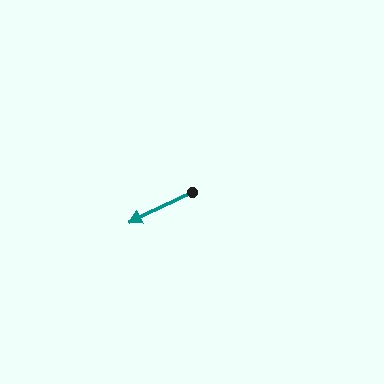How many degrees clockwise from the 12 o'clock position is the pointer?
Approximately 244 degrees.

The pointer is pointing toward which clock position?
Roughly 8 o'clock.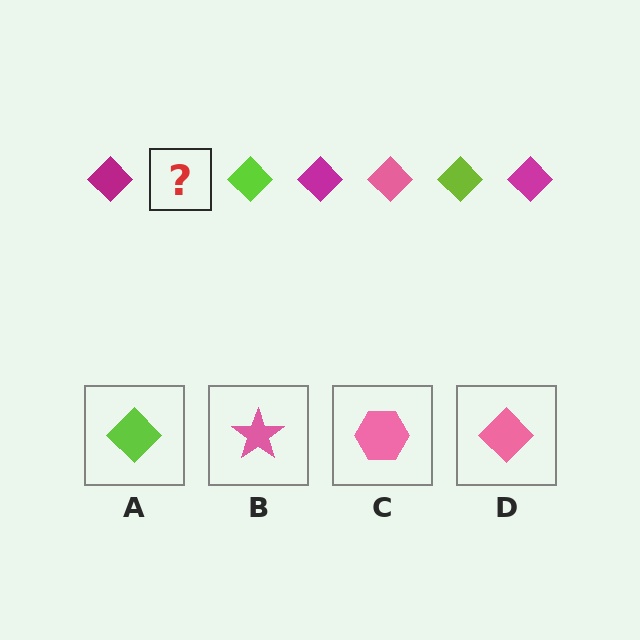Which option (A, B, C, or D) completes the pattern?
D.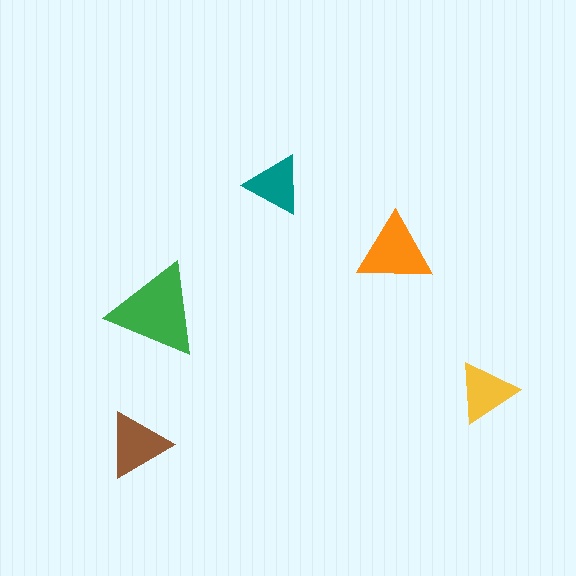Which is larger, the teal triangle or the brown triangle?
The brown one.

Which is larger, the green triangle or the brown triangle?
The green one.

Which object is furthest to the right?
The yellow triangle is rightmost.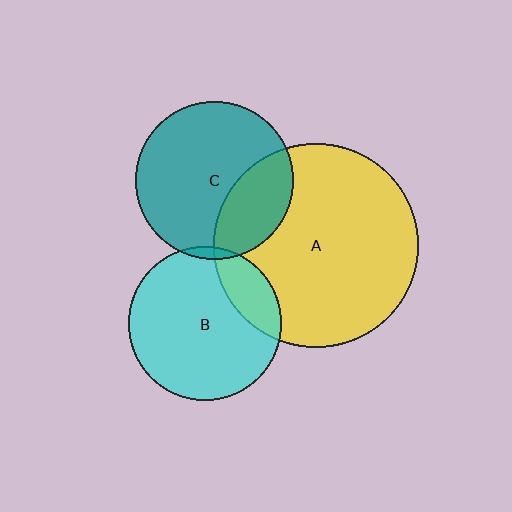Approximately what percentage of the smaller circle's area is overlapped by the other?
Approximately 20%.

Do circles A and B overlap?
Yes.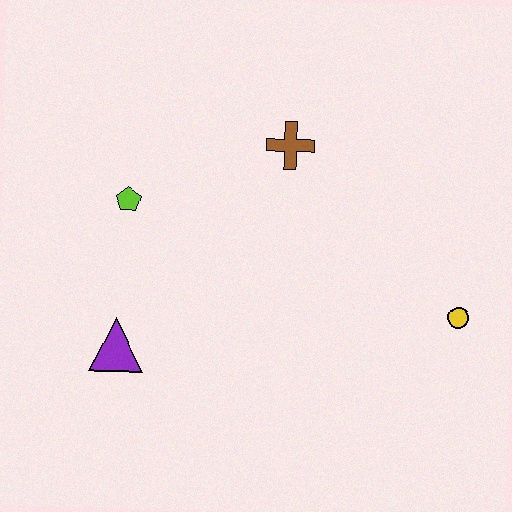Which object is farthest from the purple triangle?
The yellow circle is farthest from the purple triangle.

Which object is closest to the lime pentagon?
The purple triangle is closest to the lime pentagon.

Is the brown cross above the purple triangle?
Yes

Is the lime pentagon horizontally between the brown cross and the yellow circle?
No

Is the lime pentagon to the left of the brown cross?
Yes